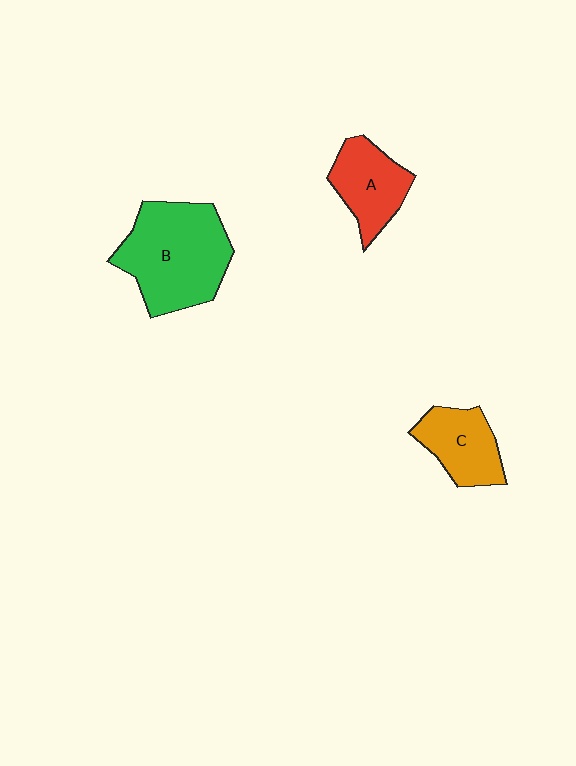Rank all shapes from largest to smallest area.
From largest to smallest: B (green), A (red), C (orange).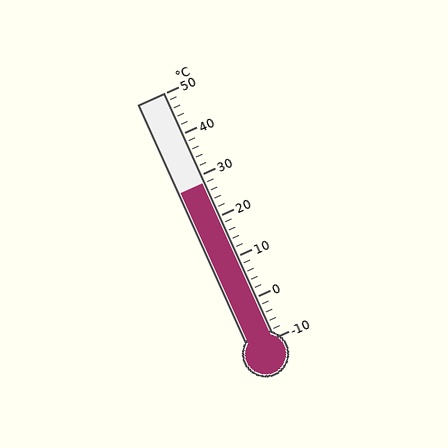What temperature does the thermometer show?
The thermometer shows approximately 28°C.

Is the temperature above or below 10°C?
The temperature is above 10°C.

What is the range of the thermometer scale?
The thermometer scale ranges from -10°C to 50°C.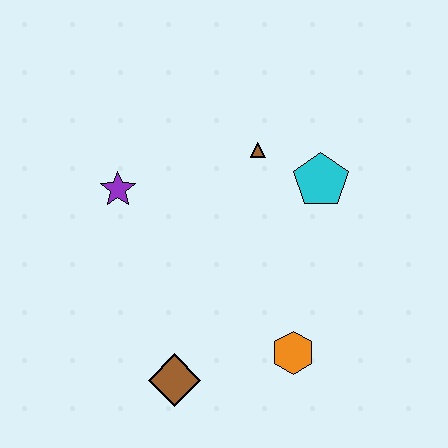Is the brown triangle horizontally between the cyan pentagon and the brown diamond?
Yes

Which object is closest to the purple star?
The brown triangle is closest to the purple star.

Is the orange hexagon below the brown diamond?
No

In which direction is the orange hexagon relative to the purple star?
The orange hexagon is to the right of the purple star.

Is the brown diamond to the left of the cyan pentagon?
Yes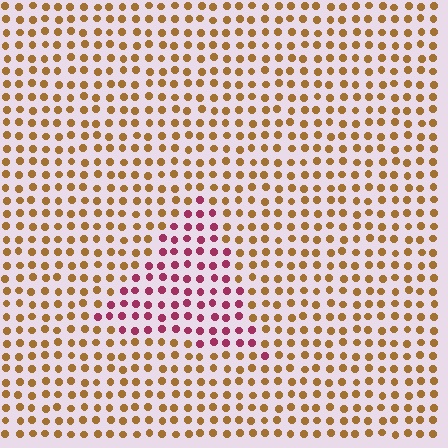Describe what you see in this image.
The image is filled with small brown elements in a uniform arrangement. A triangle-shaped region is visible where the elements are tinted to a slightly different hue, forming a subtle color boundary.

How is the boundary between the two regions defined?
The boundary is defined purely by a slight shift in hue (about 60 degrees). Spacing, size, and orientation are identical on both sides.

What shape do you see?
I see a triangle.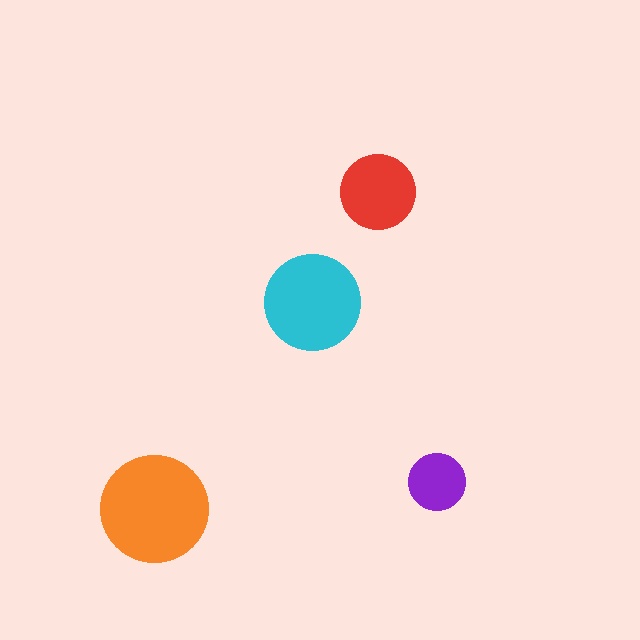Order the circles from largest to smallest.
the orange one, the cyan one, the red one, the purple one.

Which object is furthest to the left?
The orange circle is leftmost.